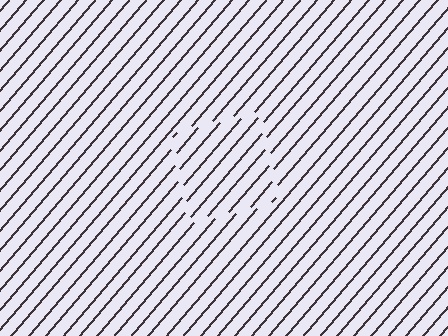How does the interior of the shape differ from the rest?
The interior of the shape contains the same grating, shifted by half a period — the contour is defined by the phase discontinuity where line-ends from the inner and outer gratings abut.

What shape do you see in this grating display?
An illusory square. The interior of the shape contains the same grating, shifted by half a period — the contour is defined by the phase discontinuity where line-ends from the inner and outer gratings abut.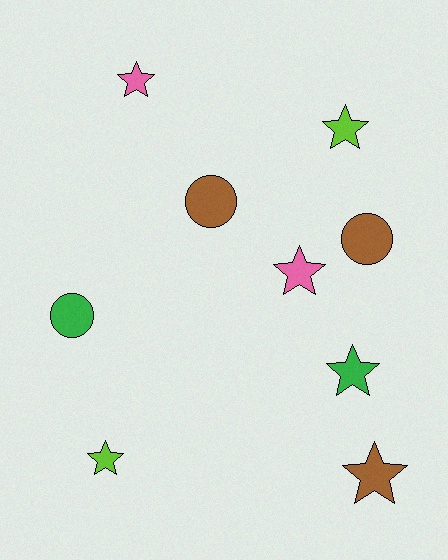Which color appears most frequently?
Brown, with 3 objects.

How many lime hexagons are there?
There are no lime hexagons.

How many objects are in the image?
There are 9 objects.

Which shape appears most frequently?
Star, with 6 objects.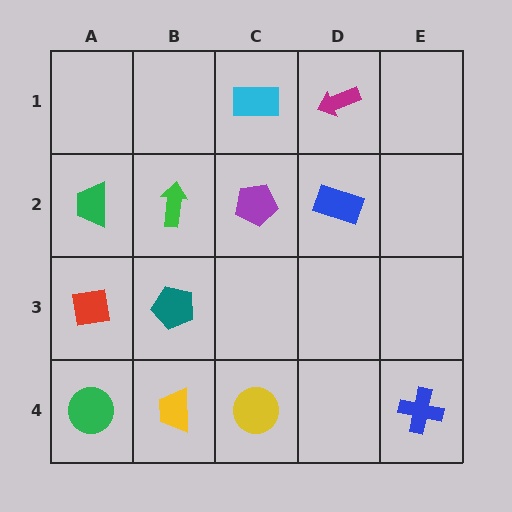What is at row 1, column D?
A magenta arrow.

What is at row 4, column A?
A green circle.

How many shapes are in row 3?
2 shapes.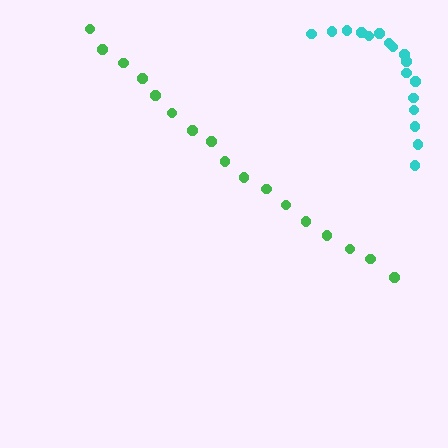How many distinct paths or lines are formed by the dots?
There are 2 distinct paths.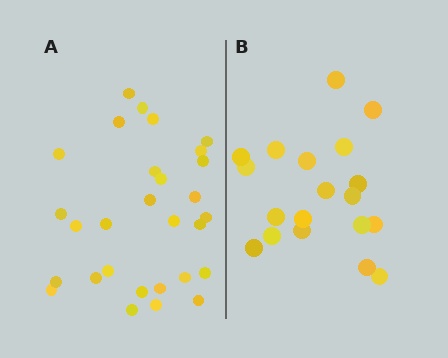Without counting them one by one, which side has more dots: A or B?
Region A (the left region) has more dots.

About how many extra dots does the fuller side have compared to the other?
Region A has roughly 10 or so more dots than region B.